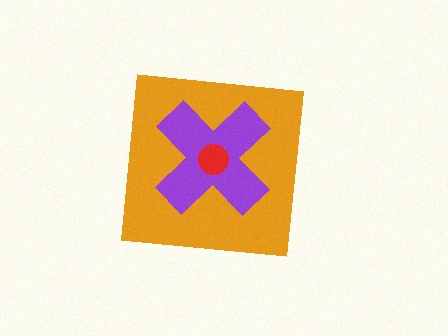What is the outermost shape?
The orange square.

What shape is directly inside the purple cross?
The red circle.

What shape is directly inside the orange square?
The purple cross.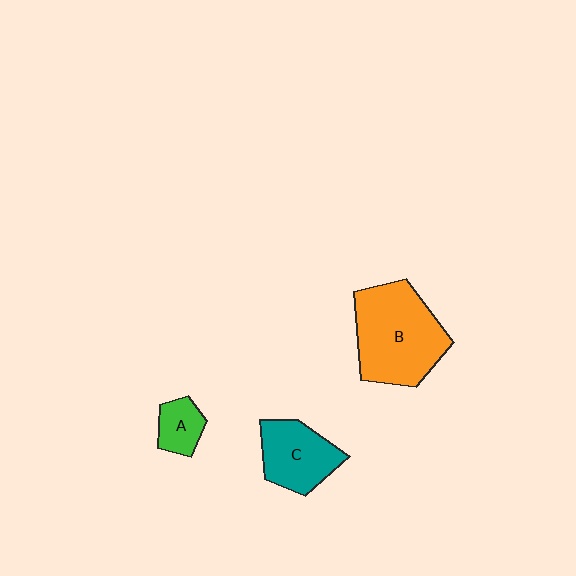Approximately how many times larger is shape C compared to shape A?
Approximately 2.1 times.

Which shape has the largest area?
Shape B (orange).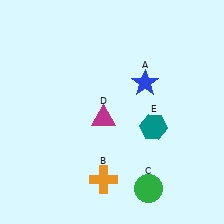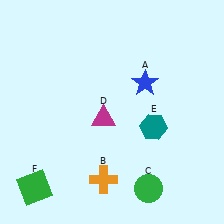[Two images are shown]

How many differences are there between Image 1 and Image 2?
There is 1 difference between the two images.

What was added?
A green square (F) was added in Image 2.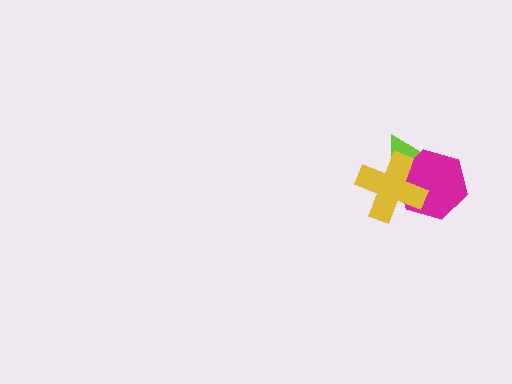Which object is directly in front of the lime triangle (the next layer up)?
The magenta hexagon is directly in front of the lime triangle.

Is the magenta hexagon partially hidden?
Yes, it is partially covered by another shape.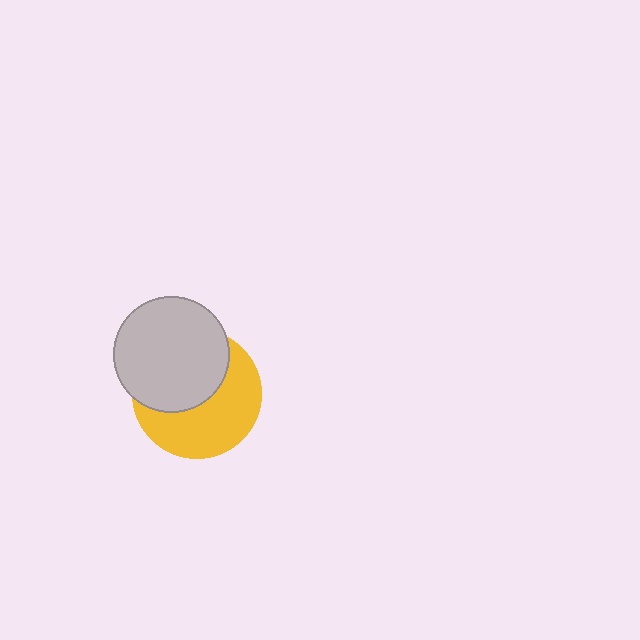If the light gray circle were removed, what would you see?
You would see the complete yellow circle.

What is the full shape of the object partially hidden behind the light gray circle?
The partially hidden object is a yellow circle.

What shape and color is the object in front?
The object in front is a light gray circle.